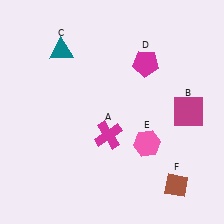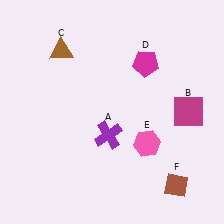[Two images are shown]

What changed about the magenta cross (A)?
In Image 1, A is magenta. In Image 2, it changed to purple.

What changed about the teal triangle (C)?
In Image 1, C is teal. In Image 2, it changed to brown.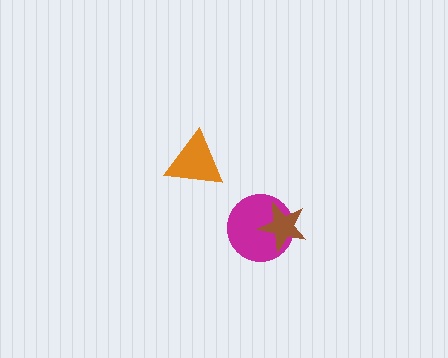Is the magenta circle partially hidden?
Yes, it is partially covered by another shape.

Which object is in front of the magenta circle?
The brown star is in front of the magenta circle.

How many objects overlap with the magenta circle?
1 object overlaps with the magenta circle.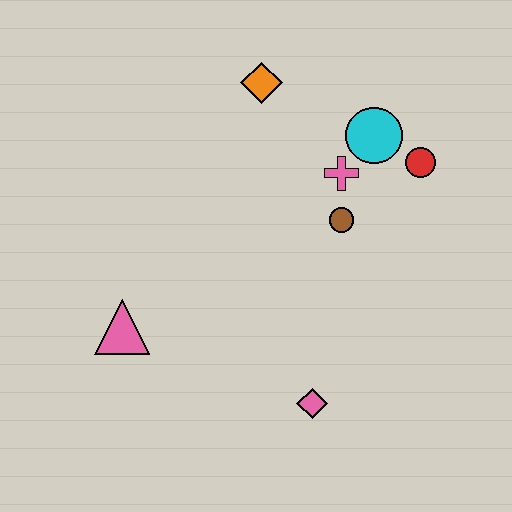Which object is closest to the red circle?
The cyan circle is closest to the red circle.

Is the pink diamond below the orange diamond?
Yes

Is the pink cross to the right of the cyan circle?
No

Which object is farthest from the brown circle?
The pink triangle is farthest from the brown circle.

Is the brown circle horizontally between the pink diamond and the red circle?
Yes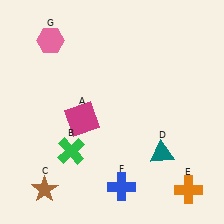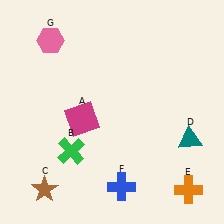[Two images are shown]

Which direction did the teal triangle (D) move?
The teal triangle (D) moved right.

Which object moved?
The teal triangle (D) moved right.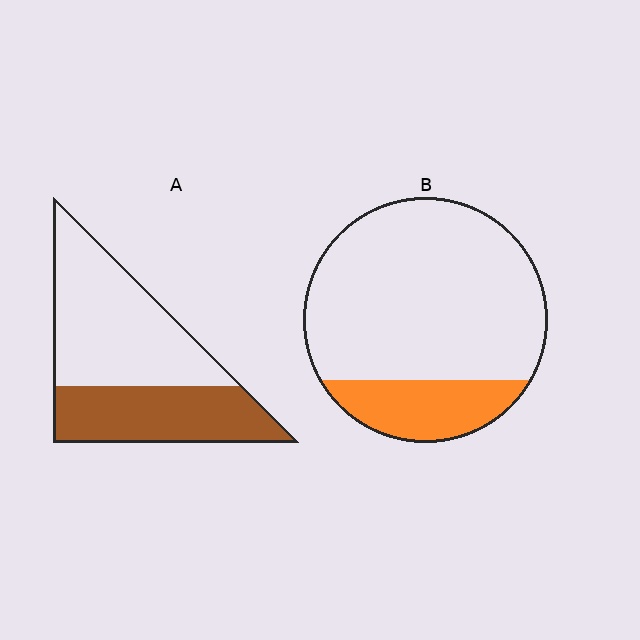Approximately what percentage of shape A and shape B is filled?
A is approximately 40% and B is approximately 20%.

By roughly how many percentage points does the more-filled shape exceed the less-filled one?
By roughly 20 percentage points (A over B).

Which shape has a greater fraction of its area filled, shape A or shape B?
Shape A.